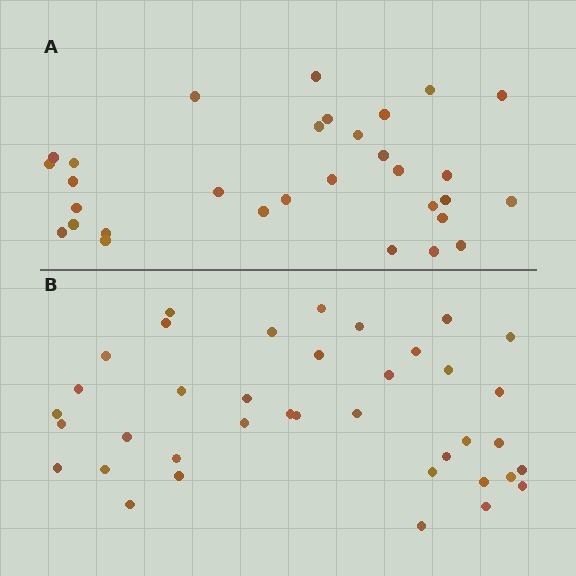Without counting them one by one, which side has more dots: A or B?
Region B (the bottom region) has more dots.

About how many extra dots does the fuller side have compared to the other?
Region B has roughly 8 or so more dots than region A.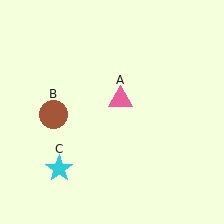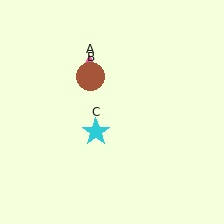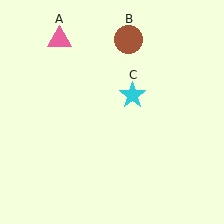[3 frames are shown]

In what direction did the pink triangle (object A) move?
The pink triangle (object A) moved up and to the left.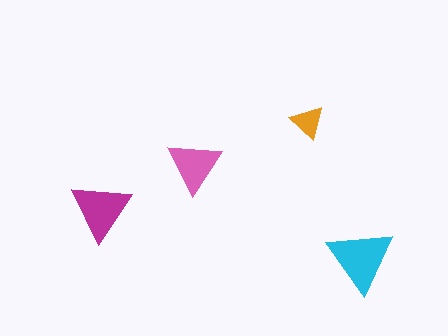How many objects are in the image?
There are 4 objects in the image.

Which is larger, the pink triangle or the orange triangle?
The pink one.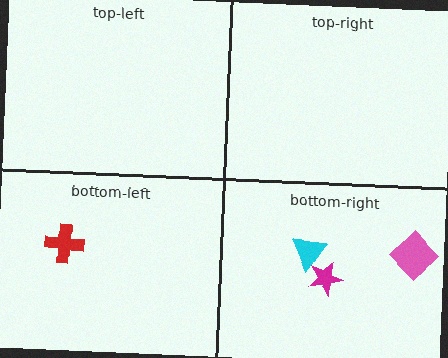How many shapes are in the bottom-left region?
1.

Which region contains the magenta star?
The bottom-right region.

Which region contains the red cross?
The bottom-left region.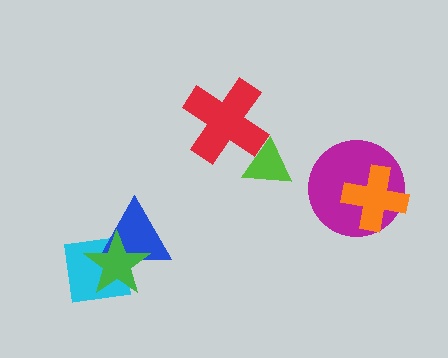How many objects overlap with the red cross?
1 object overlaps with the red cross.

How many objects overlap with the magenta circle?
1 object overlaps with the magenta circle.